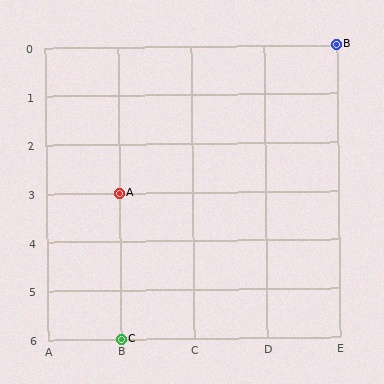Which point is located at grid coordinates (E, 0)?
Point B is at (E, 0).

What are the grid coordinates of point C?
Point C is at grid coordinates (B, 6).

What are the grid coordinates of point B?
Point B is at grid coordinates (E, 0).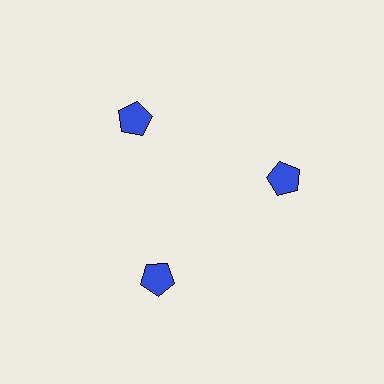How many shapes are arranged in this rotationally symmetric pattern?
There are 3 shapes, arranged in 3 groups of 1.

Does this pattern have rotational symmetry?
Yes, this pattern has 3-fold rotational symmetry. It looks the same after rotating 120 degrees around the center.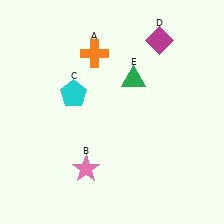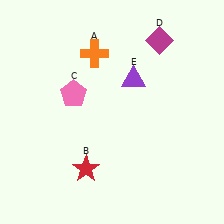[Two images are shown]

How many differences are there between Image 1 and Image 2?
There are 3 differences between the two images.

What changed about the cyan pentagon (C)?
In Image 1, C is cyan. In Image 2, it changed to pink.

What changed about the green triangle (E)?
In Image 1, E is green. In Image 2, it changed to purple.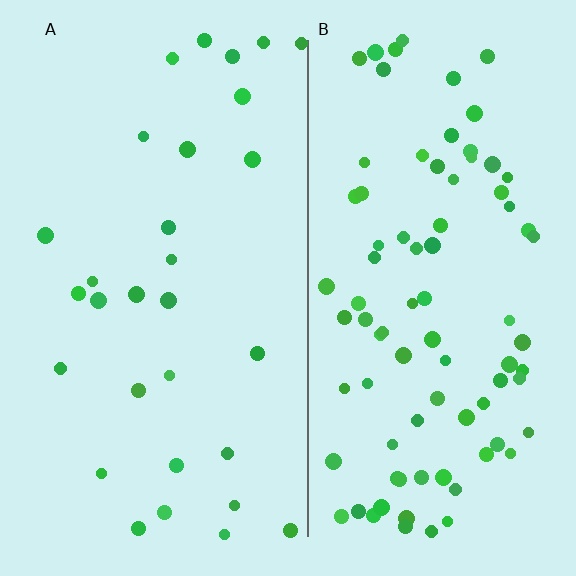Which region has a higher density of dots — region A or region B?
B (the right).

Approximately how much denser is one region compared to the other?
Approximately 2.9× — region B over region A.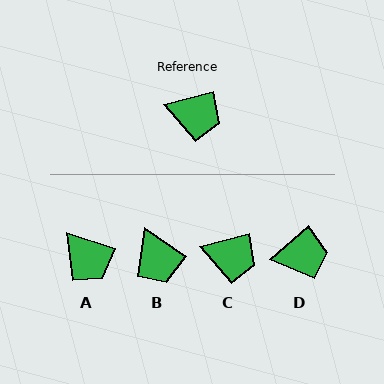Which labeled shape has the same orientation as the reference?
C.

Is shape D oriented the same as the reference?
No, it is off by about 27 degrees.